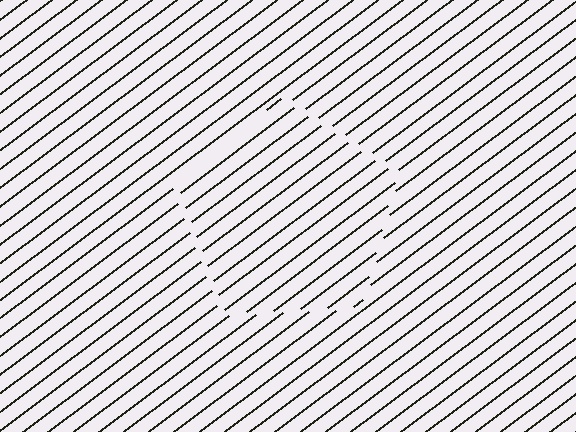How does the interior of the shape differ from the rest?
The interior of the shape contains the same grating, shifted by half a period — the contour is defined by the phase discontinuity where line-ends from the inner and outer gratings abut.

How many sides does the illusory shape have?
5 sides — the line-ends trace a pentagon.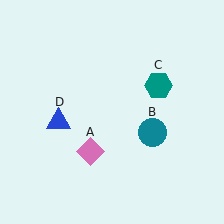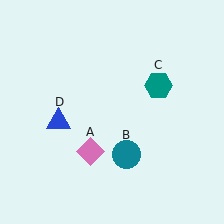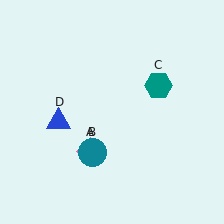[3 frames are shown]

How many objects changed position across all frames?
1 object changed position: teal circle (object B).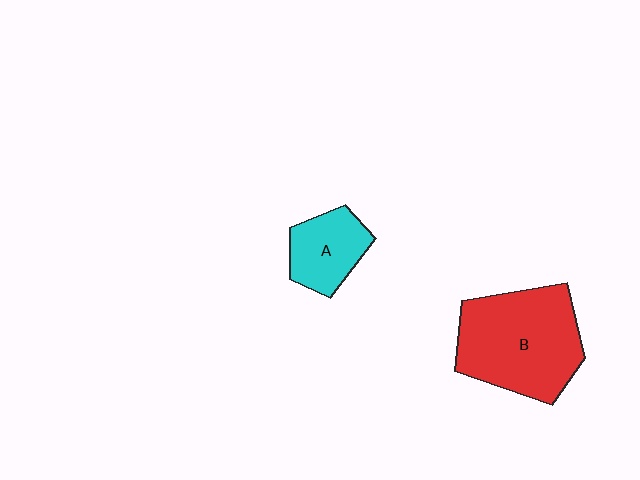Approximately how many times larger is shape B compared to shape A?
Approximately 2.2 times.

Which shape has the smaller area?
Shape A (cyan).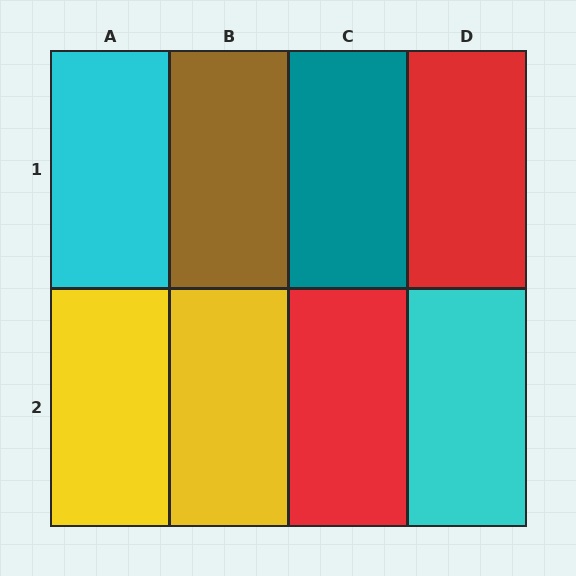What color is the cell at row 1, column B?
Brown.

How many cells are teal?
1 cell is teal.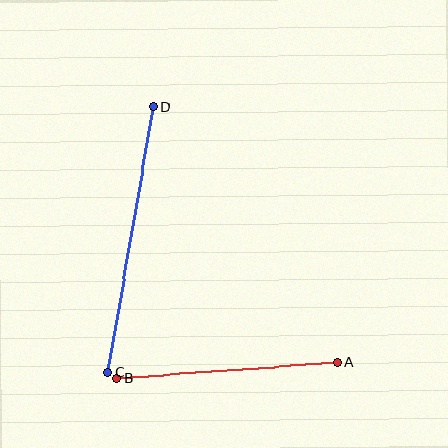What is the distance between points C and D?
The distance is approximately 270 pixels.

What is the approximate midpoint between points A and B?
The midpoint is at approximately (227, 370) pixels.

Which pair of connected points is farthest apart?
Points C and D are farthest apart.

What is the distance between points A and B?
The distance is approximately 221 pixels.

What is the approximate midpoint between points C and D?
The midpoint is at approximately (131, 239) pixels.